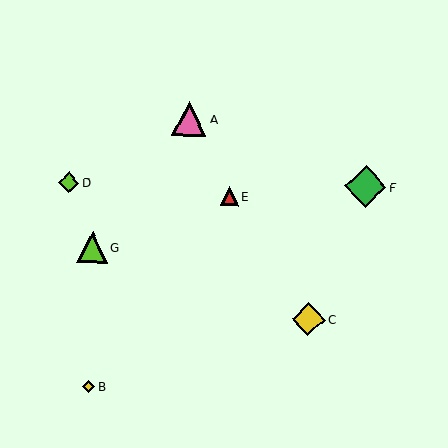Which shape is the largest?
The green diamond (labeled F) is the largest.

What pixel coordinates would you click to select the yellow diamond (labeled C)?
Click at (308, 319) to select the yellow diamond C.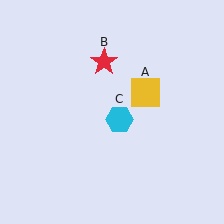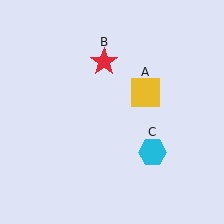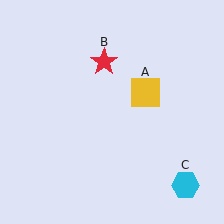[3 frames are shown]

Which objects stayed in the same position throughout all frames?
Yellow square (object A) and red star (object B) remained stationary.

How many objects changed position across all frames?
1 object changed position: cyan hexagon (object C).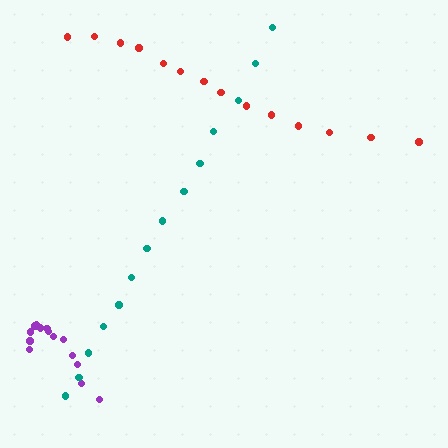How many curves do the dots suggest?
There are 3 distinct paths.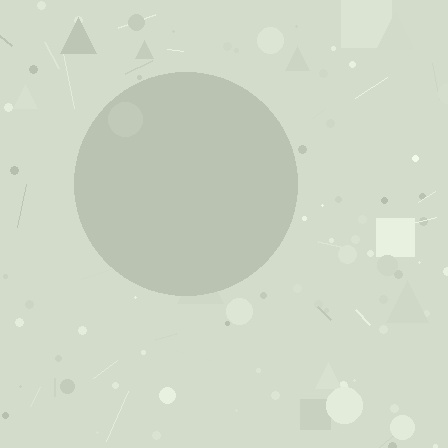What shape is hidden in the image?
A circle is hidden in the image.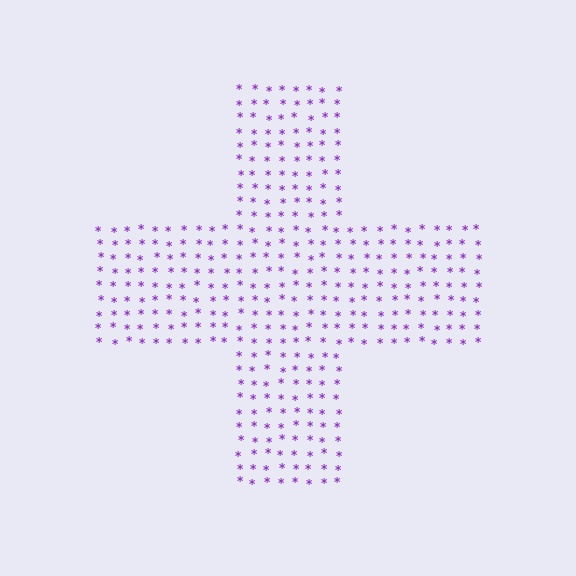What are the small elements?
The small elements are asterisks.